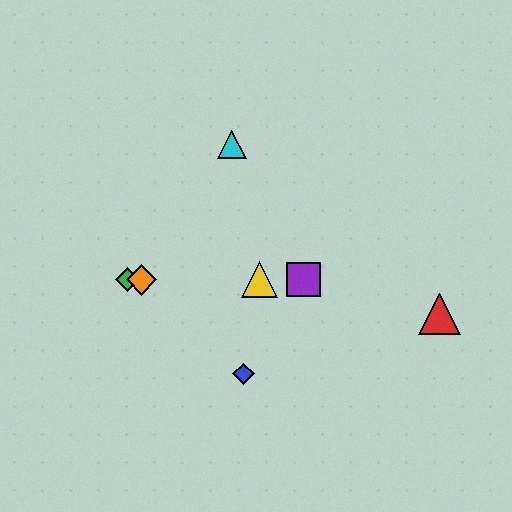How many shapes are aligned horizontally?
4 shapes (the green diamond, the yellow triangle, the purple square, the orange diamond) are aligned horizontally.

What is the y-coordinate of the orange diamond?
The orange diamond is at y≈280.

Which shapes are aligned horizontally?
The green diamond, the yellow triangle, the purple square, the orange diamond are aligned horizontally.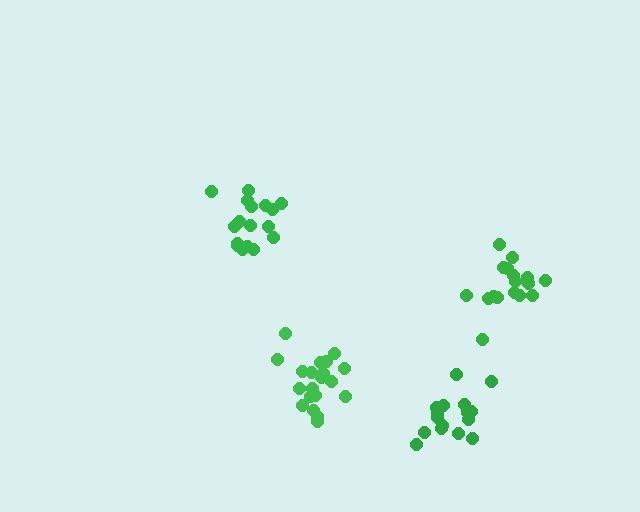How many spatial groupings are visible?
There are 4 spatial groupings.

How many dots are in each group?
Group 1: 16 dots, Group 2: 20 dots, Group 3: 17 dots, Group 4: 17 dots (70 total).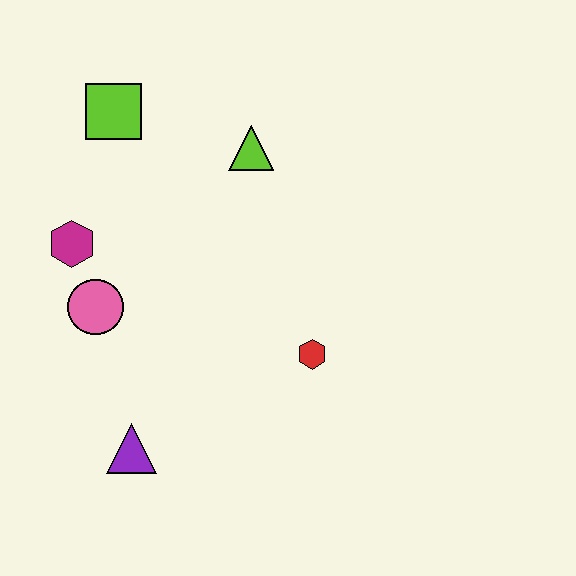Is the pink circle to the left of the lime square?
Yes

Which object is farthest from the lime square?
The purple triangle is farthest from the lime square.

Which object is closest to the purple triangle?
The pink circle is closest to the purple triangle.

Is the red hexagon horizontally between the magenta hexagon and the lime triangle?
No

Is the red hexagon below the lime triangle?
Yes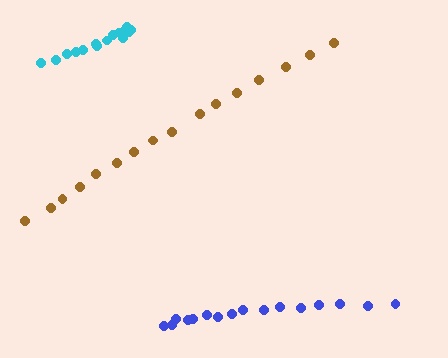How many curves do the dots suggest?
There are 3 distinct paths.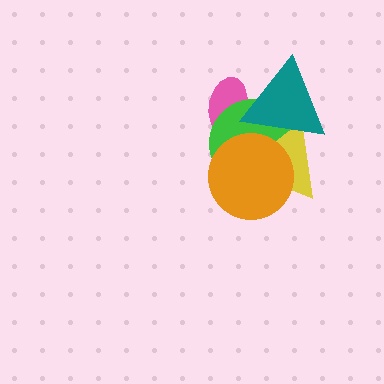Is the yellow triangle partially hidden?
Yes, it is partially covered by another shape.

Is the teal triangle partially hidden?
Yes, it is partially covered by another shape.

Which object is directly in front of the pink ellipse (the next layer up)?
The green circle is directly in front of the pink ellipse.